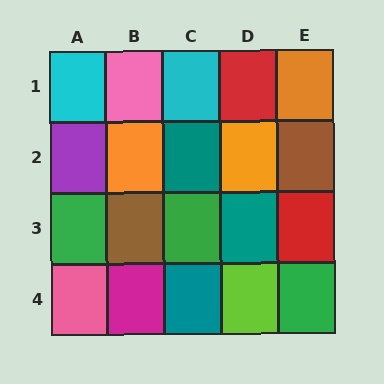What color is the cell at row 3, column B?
Brown.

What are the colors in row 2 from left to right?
Purple, orange, teal, orange, brown.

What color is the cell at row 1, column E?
Orange.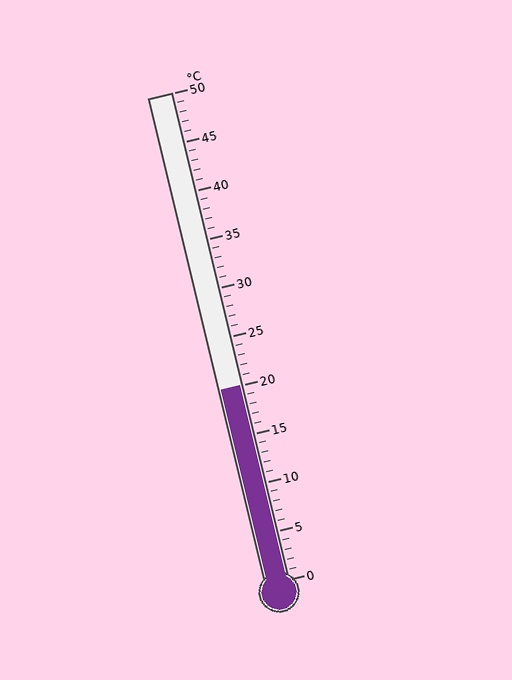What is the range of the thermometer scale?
The thermometer scale ranges from 0°C to 50°C.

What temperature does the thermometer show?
The thermometer shows approximately 20°C.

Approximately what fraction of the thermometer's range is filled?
The thermometer is filled to approximately 40% of its range.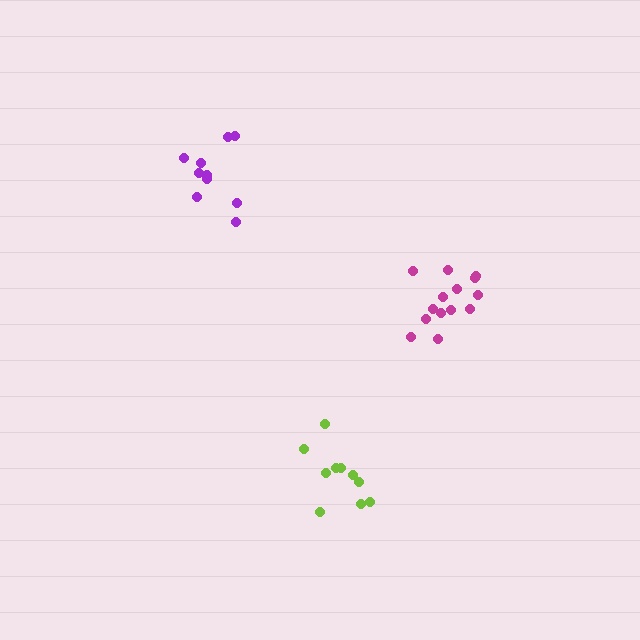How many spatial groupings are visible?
There are 3 spatial groupings.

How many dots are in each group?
Group 1: 14 dots, Group 2: 10 dots, Group 3: 10 dots (34 total).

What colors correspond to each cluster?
The clusters are colored: magenta, purple, lime.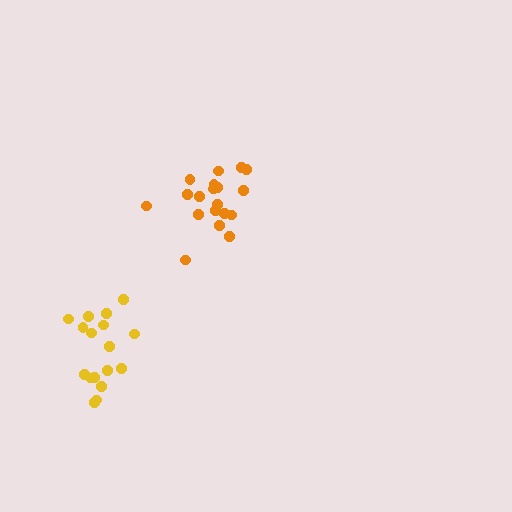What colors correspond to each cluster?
The clusters are colored: orange, yellow.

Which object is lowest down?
The yellow cluster is bottommost.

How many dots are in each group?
Group 1: 19 dots, Group 2: 17 dots (36 total).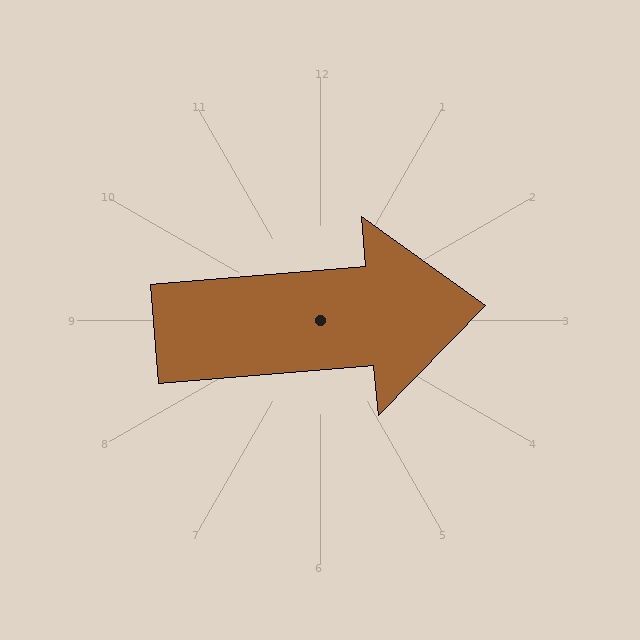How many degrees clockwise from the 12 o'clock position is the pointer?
Approximately 85 degrees.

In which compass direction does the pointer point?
East.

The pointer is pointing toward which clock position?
Roughly 3 o'clock.